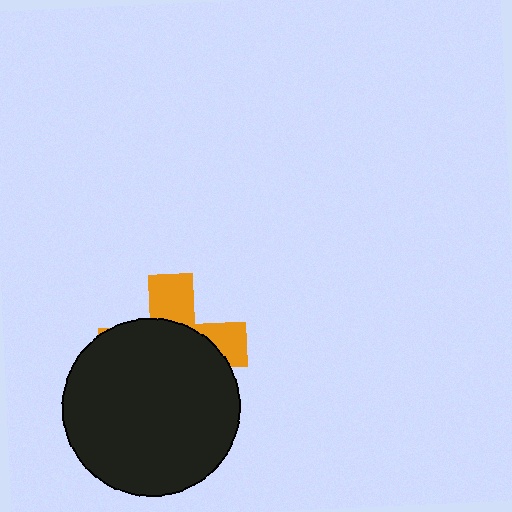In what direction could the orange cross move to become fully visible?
The orange cross could move up. That would shift it out from behind the black circle entirely.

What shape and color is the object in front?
The object in front is a black circle.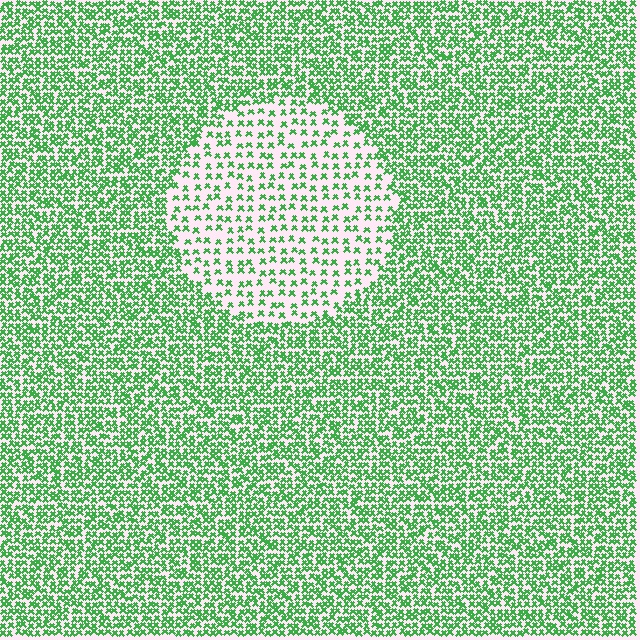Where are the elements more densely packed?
The elements are more densely packed outside the circle boundary.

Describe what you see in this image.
The image contains small green elements arranged at two different densities. A circle-shaped region is visible where the elements are less densely packed than the surrounding area.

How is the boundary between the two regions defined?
The boundary is defined by a change in element density (approximately 2.3x ratio). All elements are the same color, size, and shape.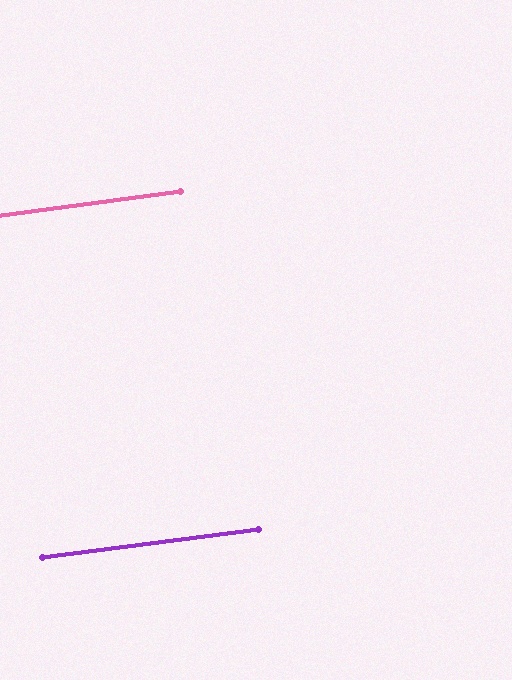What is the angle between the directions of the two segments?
Approximately 0 degrees.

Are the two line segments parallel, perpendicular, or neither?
Parallel — their directions differ by only 0.2°.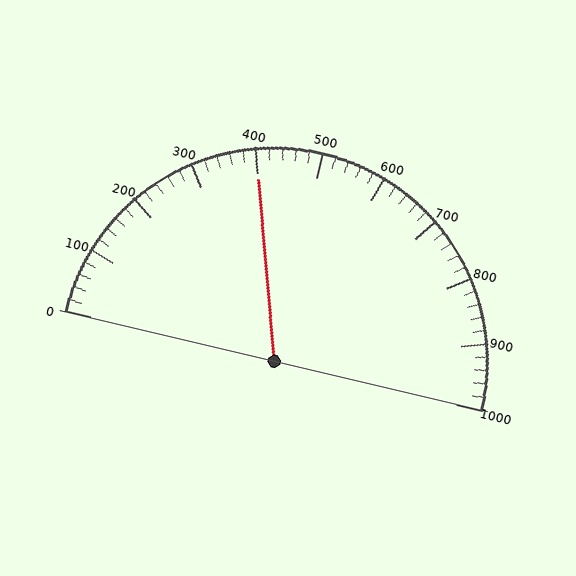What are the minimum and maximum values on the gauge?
The gauge ranges from 0 to 1000.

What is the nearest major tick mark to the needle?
The nearest major tick mark is 400.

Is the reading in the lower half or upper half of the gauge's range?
The reading is in the lower half of the range (0 to 1000).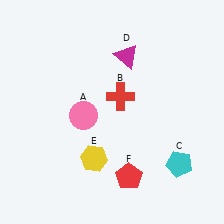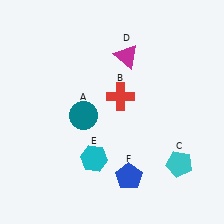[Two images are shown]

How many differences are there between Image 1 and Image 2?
There are 3 differences between the two images.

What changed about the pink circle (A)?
In Image 1, A is pink. In Image 2, it changed to teal.